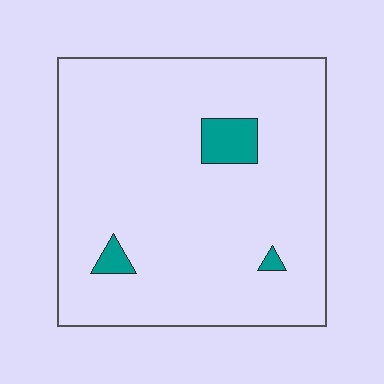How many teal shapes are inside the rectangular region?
3.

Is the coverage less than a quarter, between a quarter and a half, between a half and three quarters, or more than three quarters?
Less than a quarter.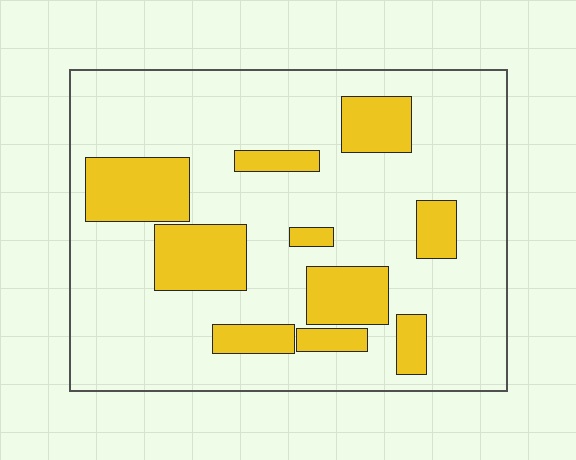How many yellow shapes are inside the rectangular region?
10.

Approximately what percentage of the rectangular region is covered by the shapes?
Approximately 25%.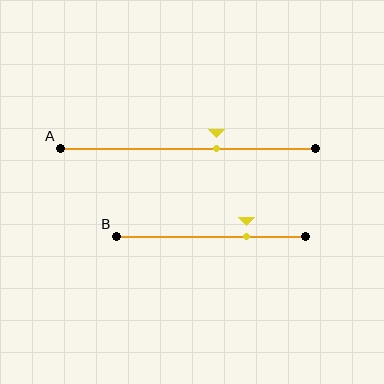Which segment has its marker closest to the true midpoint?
Segment A has its marker closest to the true midpoint.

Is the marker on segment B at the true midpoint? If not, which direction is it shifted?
No, the marker on segment B is shifted to the right by about 19% of the segment length.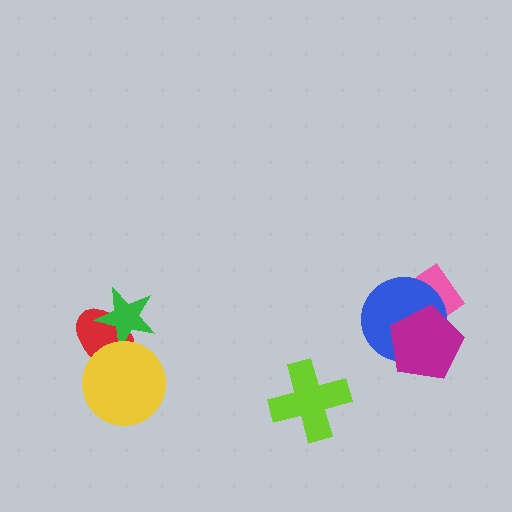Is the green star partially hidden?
Yes, it is partially covered by another shape.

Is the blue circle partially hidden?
Yes, it is partially covered by another shape.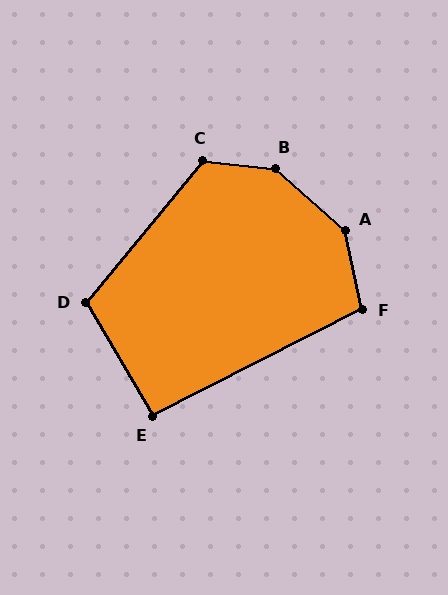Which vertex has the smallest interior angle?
E, at approximately 93 degrees.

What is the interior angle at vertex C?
Approximately 123 degrees (obtuse).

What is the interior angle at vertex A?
Approximately 144 degrees (obtuse).